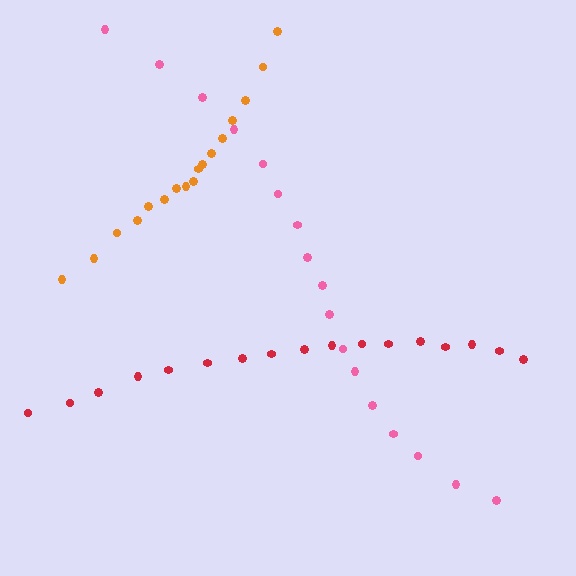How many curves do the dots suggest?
There are 3 distinct paths.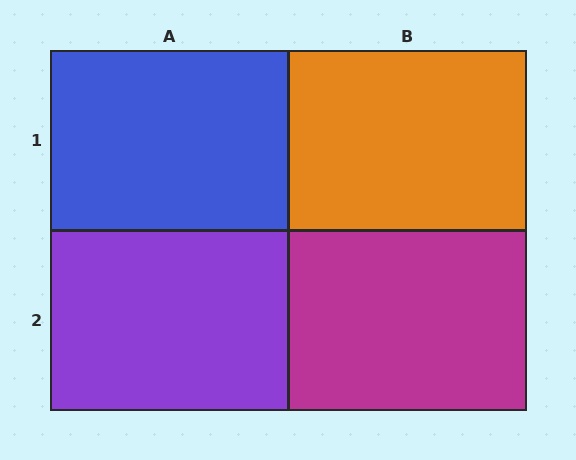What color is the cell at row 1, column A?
Blue.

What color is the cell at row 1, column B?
Orange.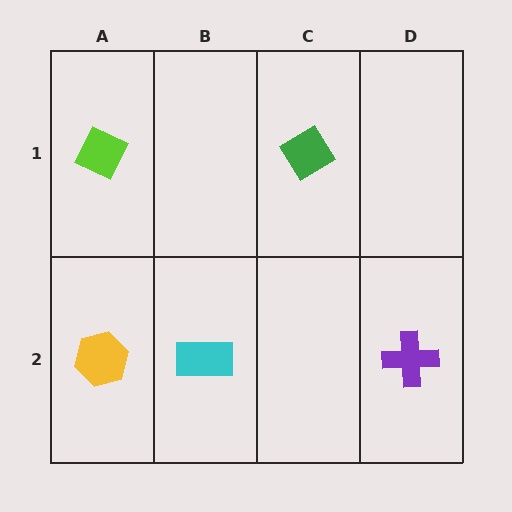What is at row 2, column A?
A yellow hexagon.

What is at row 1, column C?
A green diamond.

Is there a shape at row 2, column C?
No, that cell is empty.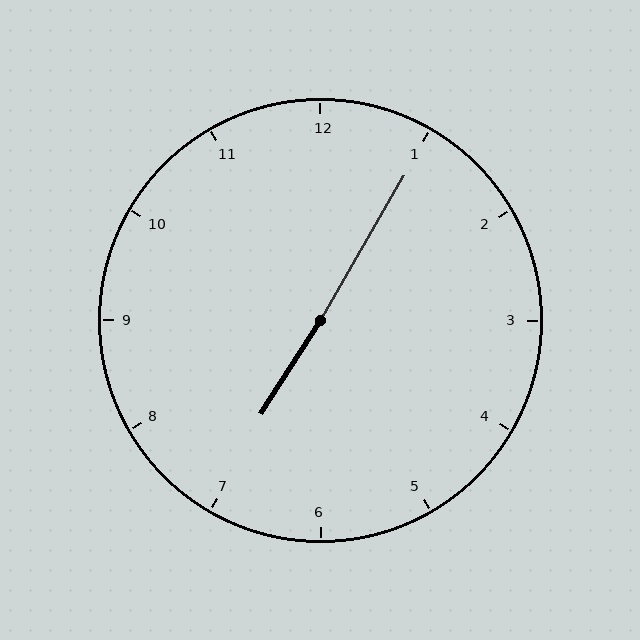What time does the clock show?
7:05.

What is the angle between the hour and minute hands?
Approximately 178 degrees.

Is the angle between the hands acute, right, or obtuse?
It is obtuse.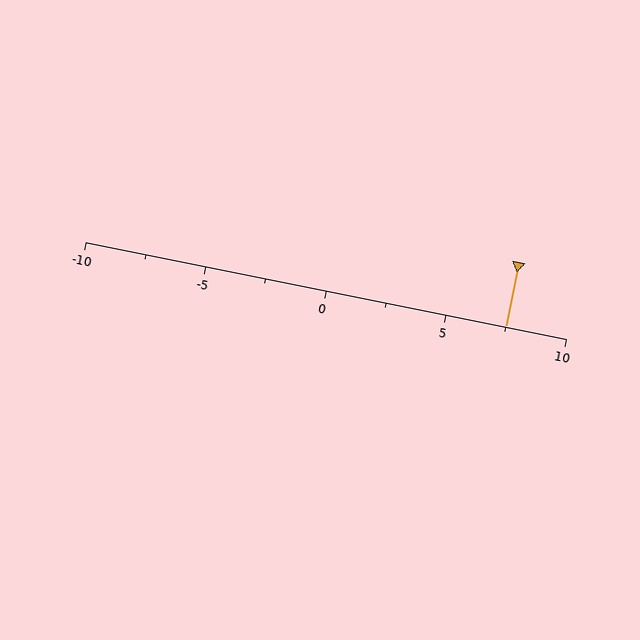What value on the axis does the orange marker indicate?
The marker indicates approximately 7.5.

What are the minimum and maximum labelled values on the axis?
The axis runs from -10 to 10.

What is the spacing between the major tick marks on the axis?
The major ticks are spaced 5 apart.